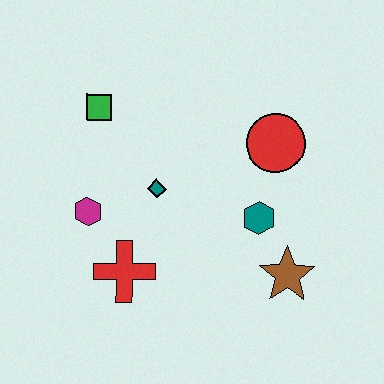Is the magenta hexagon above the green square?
No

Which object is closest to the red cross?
The magenta hexagon is closest to the red cross.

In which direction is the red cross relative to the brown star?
The red cross is to the left of the brown star.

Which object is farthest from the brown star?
The green square is farthest from the brown star.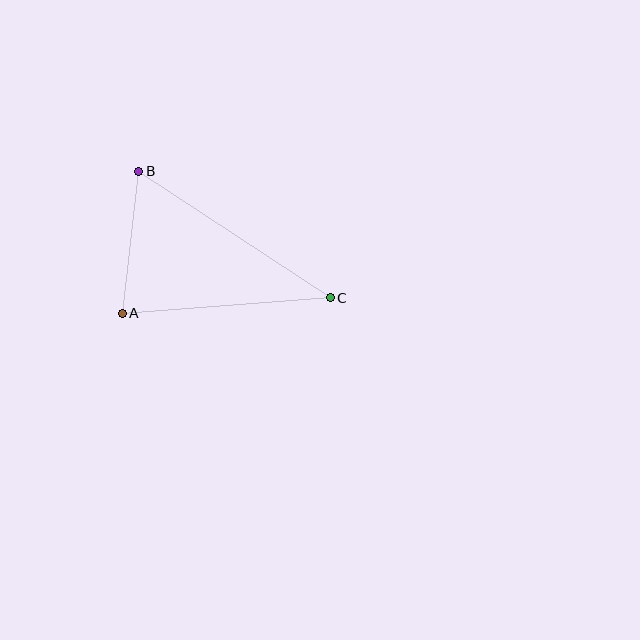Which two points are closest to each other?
Points A and B are closest to each other.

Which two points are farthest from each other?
Points B and C are farthest from each other.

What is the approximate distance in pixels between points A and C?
The distance between A and C is approximately 209 pixels.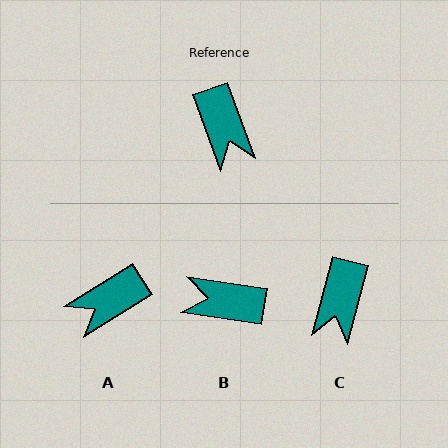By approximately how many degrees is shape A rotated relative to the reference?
Approximately 78 degrees clockwise.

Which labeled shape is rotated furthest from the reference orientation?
B, about 119 degrees away.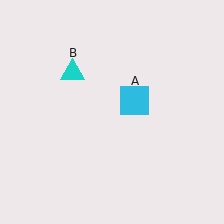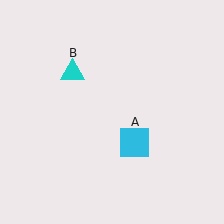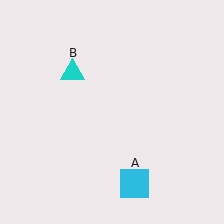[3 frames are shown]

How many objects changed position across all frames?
1 object changed position: cyan square (object A).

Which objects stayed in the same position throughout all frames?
Cyan triangle (object B) remained stationary.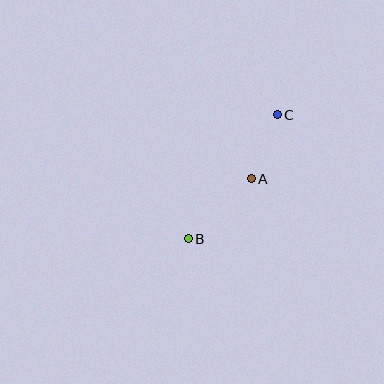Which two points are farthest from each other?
Points B and C are farthest from each other.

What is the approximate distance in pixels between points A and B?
The distance between A and B is approximately 87 pixels.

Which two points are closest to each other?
Points A and C are closest to each other.